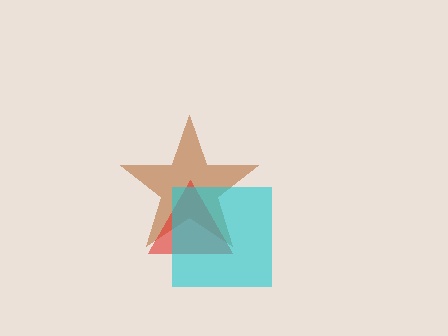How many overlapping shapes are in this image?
There are 3 overlapping shapes in the image.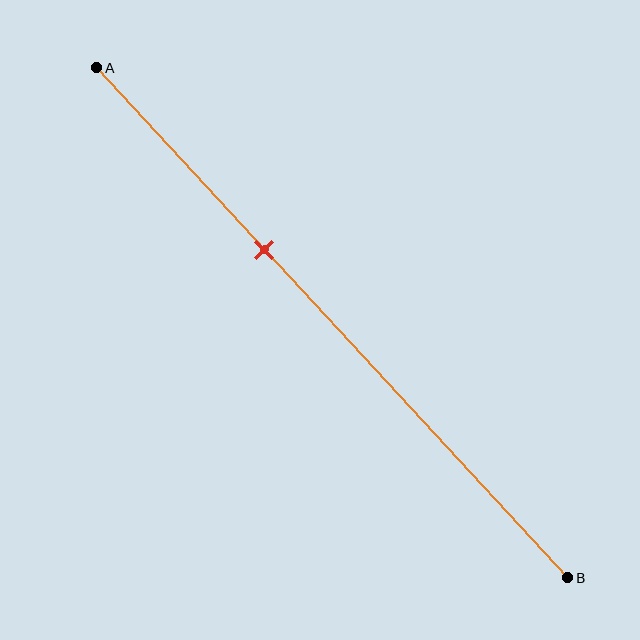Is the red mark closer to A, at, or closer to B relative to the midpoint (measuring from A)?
The red mark is closer to point A than the midpoint of segment AB.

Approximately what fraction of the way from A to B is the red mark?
The red mark is approximately 35% of the way from A to B.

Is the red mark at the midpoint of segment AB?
No, the mark is at about 35% from A, not at the 50% midpoint.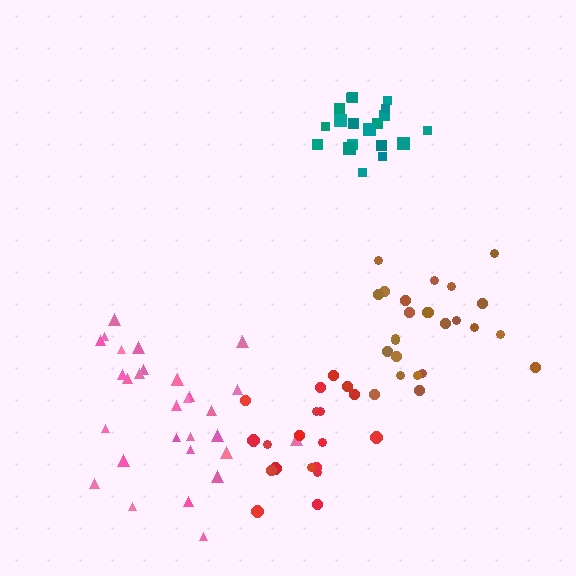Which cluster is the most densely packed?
Teal.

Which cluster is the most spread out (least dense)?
Pink.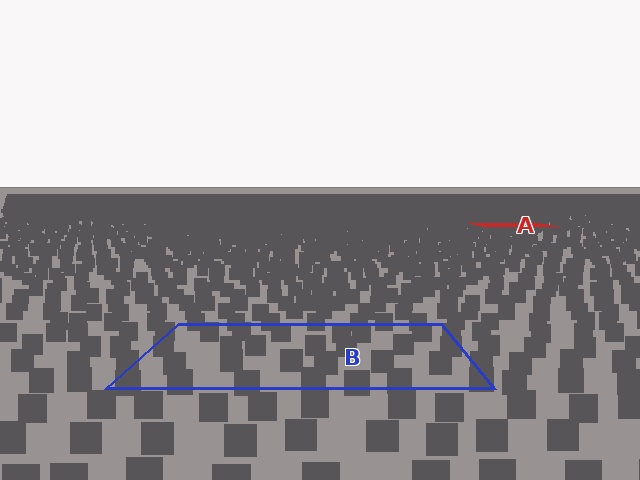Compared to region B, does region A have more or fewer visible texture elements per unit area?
Region A has more texture elements per unit area — they are packed more densely because it is farther away.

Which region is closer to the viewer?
Region B is closer. The texture elements there are larger and more spread out.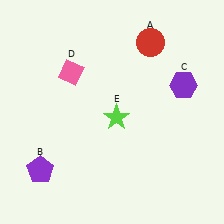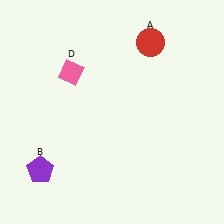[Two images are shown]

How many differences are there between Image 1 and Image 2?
There are 2 differences between the two images.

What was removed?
The purple hexagon (C), the lime star (E) were removed in Image 2.